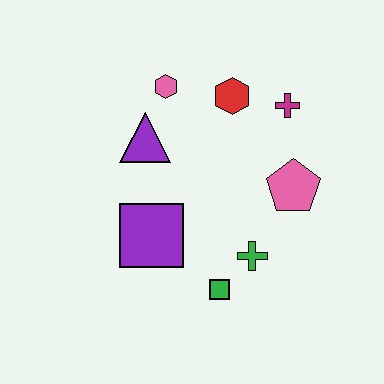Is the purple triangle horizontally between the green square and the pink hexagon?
No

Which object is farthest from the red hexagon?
The green square is farthest from the red hexagon.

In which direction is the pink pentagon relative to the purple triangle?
The pink pentagon is to the right of the purple triangle.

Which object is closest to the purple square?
The green square is closest to the purple square.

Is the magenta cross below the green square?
No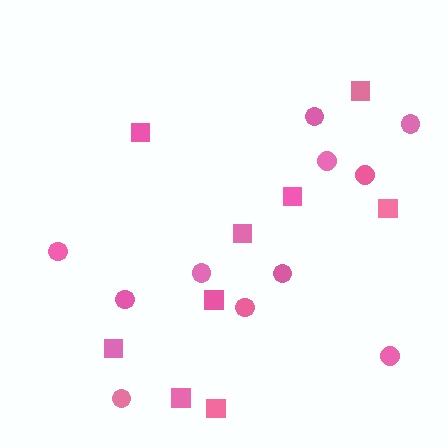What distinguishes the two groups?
There are 2 groups: one group of circles (11) and one group of squares (9).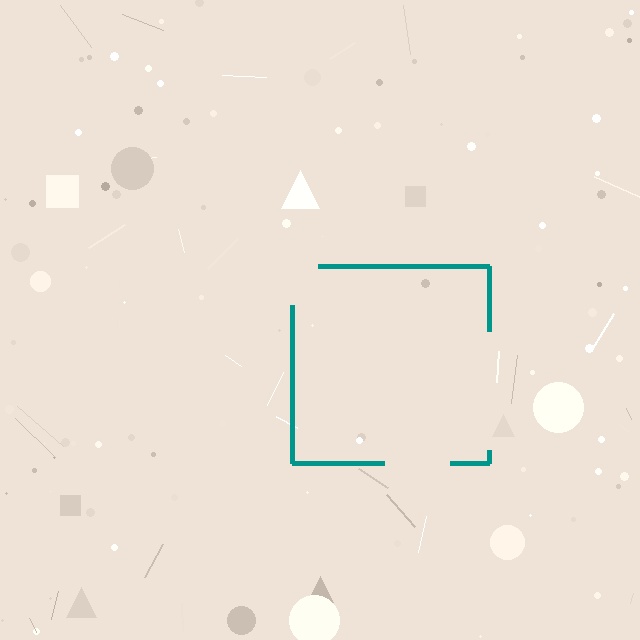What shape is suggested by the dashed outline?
The dashed outline suggests a square.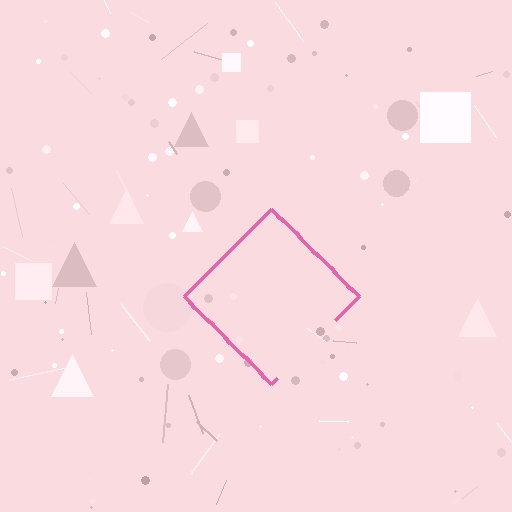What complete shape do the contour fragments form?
The contour fragments form a diamond.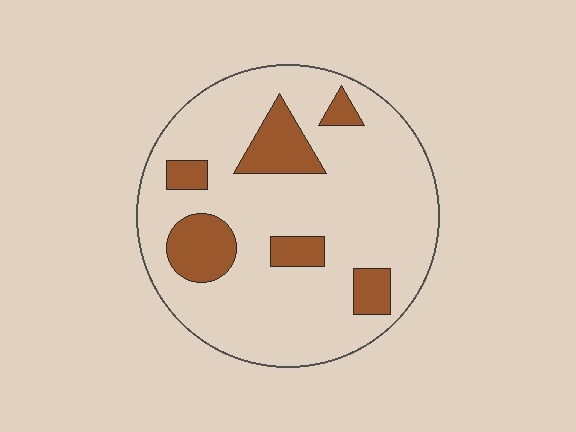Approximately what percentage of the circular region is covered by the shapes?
Approximately 20%.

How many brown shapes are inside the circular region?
6.